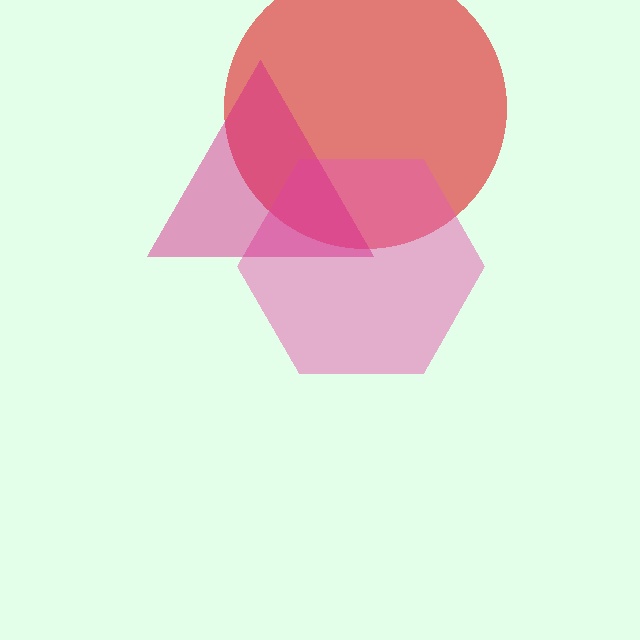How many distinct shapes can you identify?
There are 3 distinct shapes: a red circle, a pink hexagon, a magenta triangle.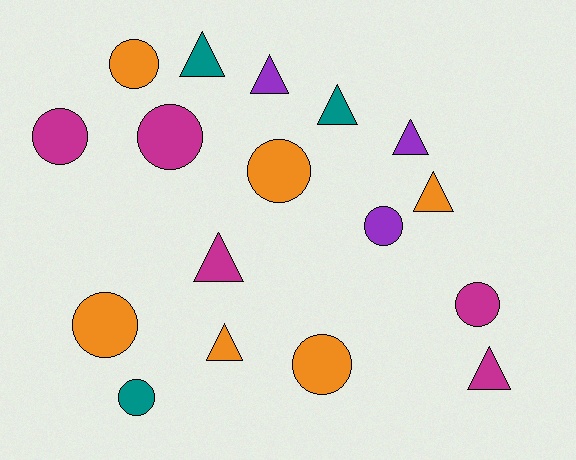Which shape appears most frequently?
Circle, with 9 objects.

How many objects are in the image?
There are 17 objects.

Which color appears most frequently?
Orange, with 6 objects.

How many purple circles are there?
There is 1 purple circle.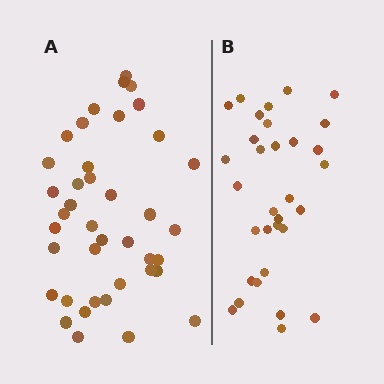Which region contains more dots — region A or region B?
Region A (the left region) has more dots.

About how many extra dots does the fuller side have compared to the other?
Region A has roughly 8 or so more dots than region B.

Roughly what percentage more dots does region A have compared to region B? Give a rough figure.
About 25% more.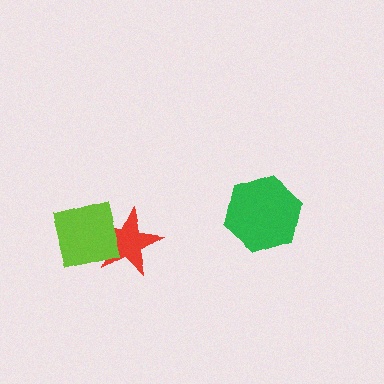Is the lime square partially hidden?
No, no other shape covers it.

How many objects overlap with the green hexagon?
0 objects overlap with the green hexagon.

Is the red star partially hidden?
Yes, it is partially covered by another shape.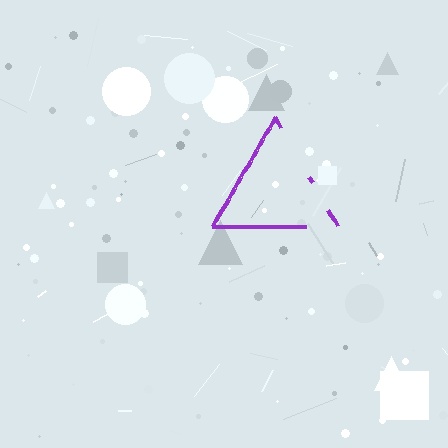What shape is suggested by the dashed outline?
The dashed outline suggests a triangle.